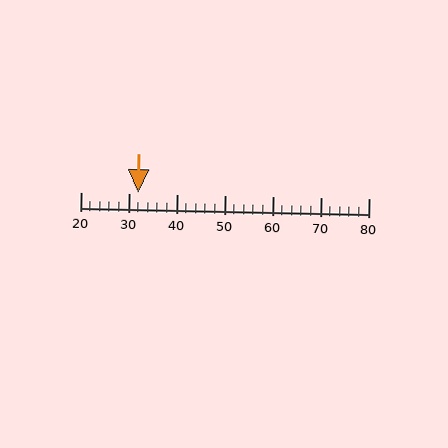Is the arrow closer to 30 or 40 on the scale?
The arrow is closer to 30.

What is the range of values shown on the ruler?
The ruler shows values from 20 to 80.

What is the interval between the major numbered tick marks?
The major tick marks are spaced 10 units apart.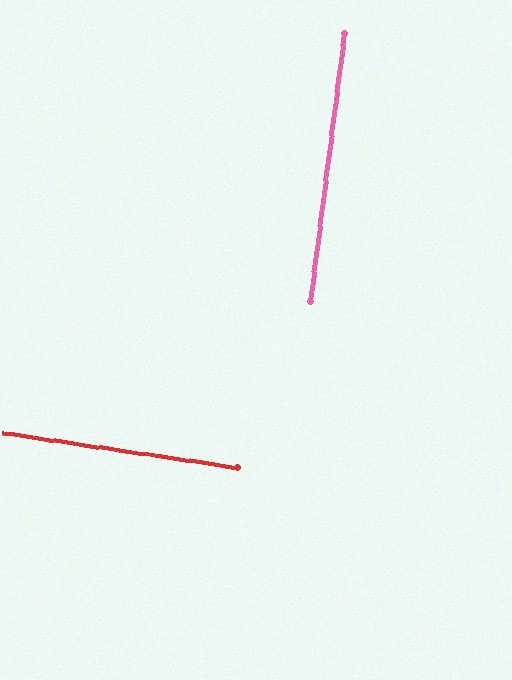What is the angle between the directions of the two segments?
Approximately 89 degrees.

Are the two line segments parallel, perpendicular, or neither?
Perpendicular — they meet at approximately 89°.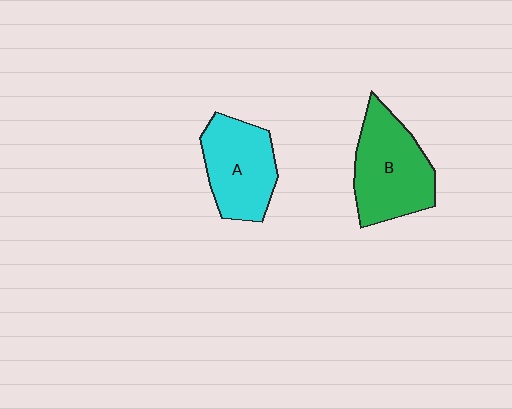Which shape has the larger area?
Shape B (green).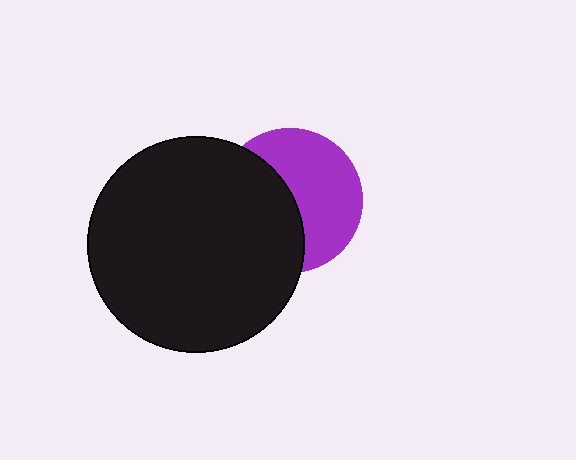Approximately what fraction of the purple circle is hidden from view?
Roughly 47% of the purple circle is hidden behind the black circle.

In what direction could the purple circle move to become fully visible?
The purple circle could move right. That would shift it out from behind the black circle entirely.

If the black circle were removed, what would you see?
You would see the complete purple circle.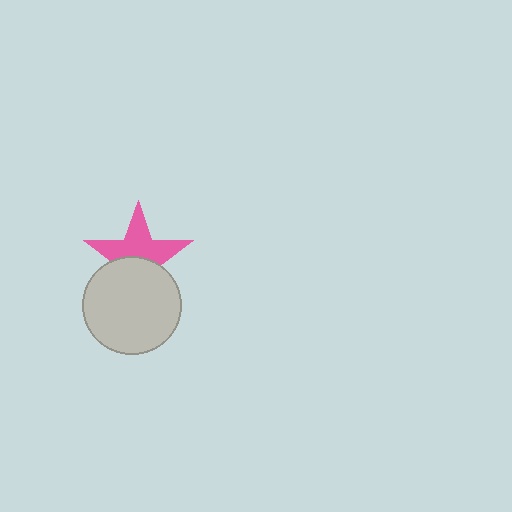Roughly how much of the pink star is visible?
About half of it is visible (roughly 55%).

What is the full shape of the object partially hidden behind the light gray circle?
The partially hidden object is a pink star.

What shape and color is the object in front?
The object in front is a light gray circle.